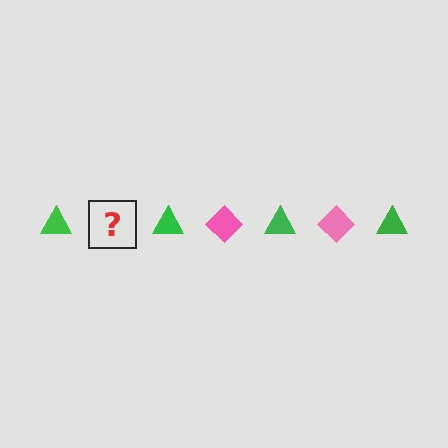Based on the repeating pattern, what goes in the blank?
The blank should be a pink diamond.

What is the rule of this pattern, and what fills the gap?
The rule is that the pattern alternates between green triangle and pink diamond. The gap should be filled with a pink diamond.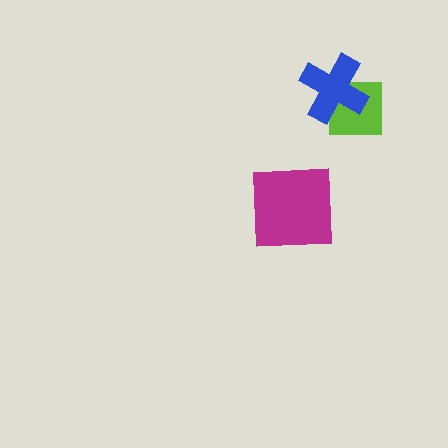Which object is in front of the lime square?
The blue cross is in front of the lime square.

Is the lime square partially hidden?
Yes, it is partially covered by another shape.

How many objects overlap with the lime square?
1 object overlaps with the lime square.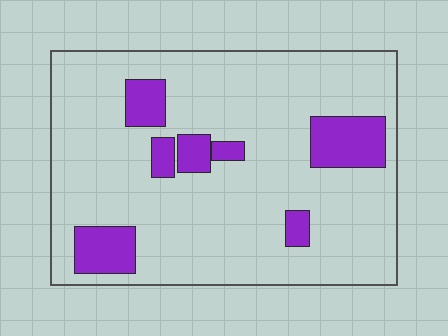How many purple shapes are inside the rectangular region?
7.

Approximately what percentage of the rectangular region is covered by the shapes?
Approximately 15%.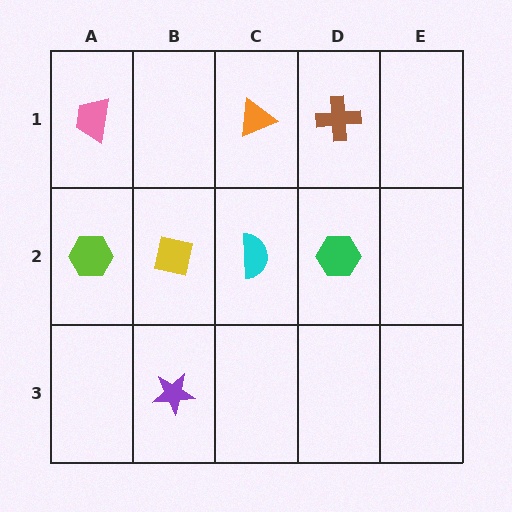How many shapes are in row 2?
4 shapes.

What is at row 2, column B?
A yellow square.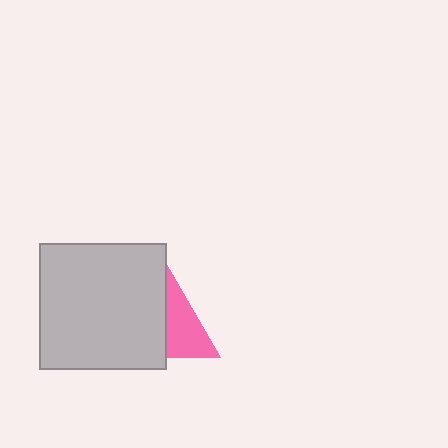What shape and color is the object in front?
The object in front is a light gray square.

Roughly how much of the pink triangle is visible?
About half of it is visible (roughly 46%).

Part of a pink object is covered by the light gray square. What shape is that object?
It is a triangle.